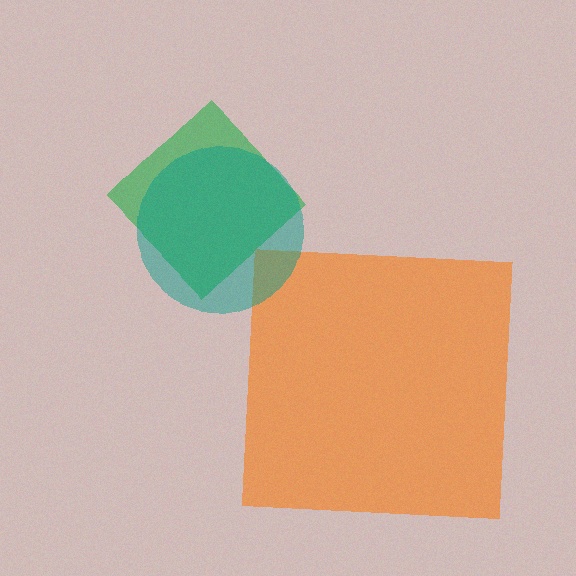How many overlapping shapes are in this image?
There are 3 overlapping shapes in the image.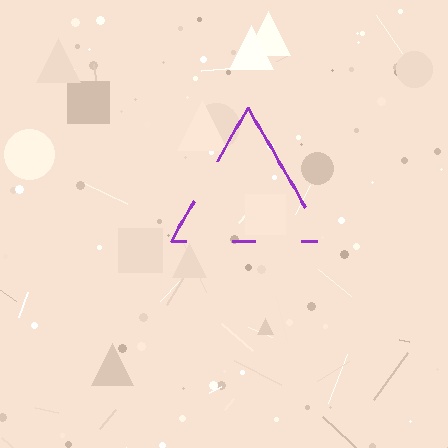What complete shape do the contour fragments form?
The contour fragments form a triangle.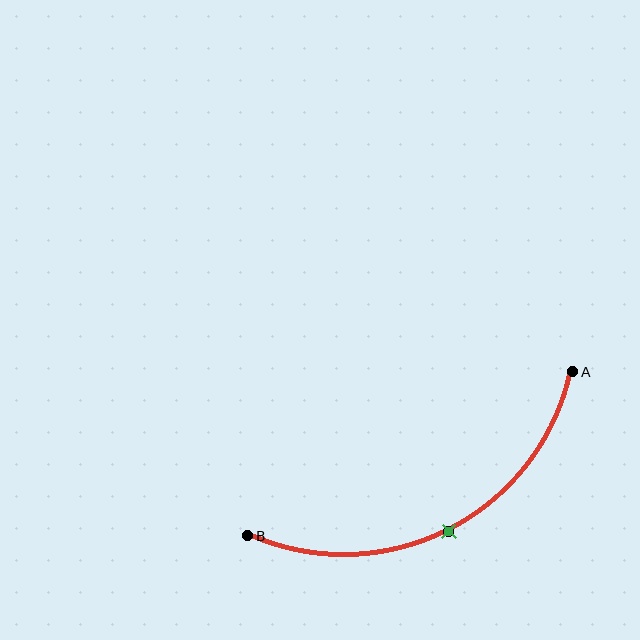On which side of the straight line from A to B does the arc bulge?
The arc bulges below the straight line connecting A and B.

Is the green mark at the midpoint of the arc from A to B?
Yes. The green mark lies on the arc at equal arc-length from both A and B — it is the arc midpoint.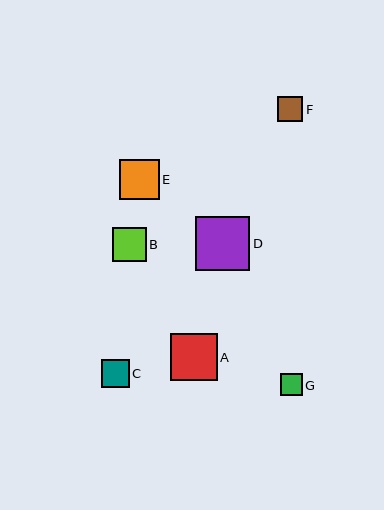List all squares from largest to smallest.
From largest to smallest: D, A, E, B, C, F, G.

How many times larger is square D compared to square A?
Square D is approximately 1.2 times the size of square A.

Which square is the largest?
Square D is the largest with a size of approximately 54 pixels.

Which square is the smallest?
Square G is the smallest with a size of approximately 22 pixels.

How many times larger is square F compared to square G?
Square F is approximately 1.1 times the size of square G.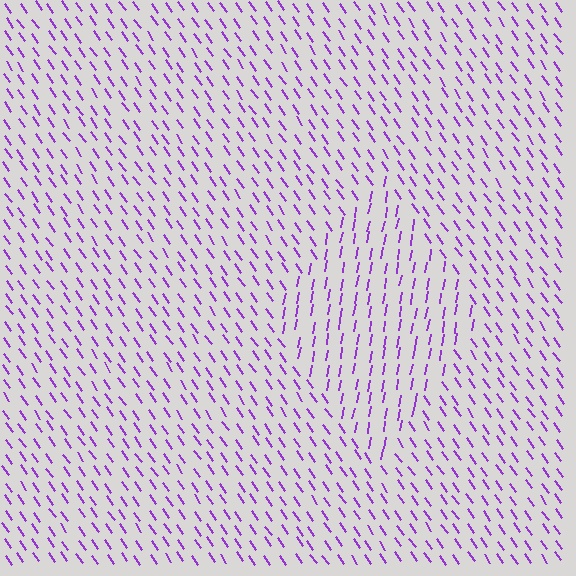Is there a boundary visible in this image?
Yes, there is a texture boundary formed by a change in line orientation.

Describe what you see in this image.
The image is filled with small purple line segments. A diamond region in the image has lines oriented differently from the surrounding lines, creating a visible texture boundary.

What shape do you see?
I see a diamond.